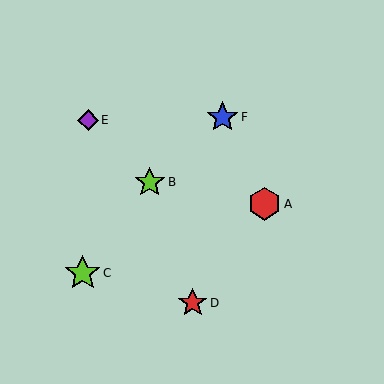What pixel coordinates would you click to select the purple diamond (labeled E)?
Click at (88, 120) to select the purple diamond E.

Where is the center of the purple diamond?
The center of the purple diamond is at (88, 120).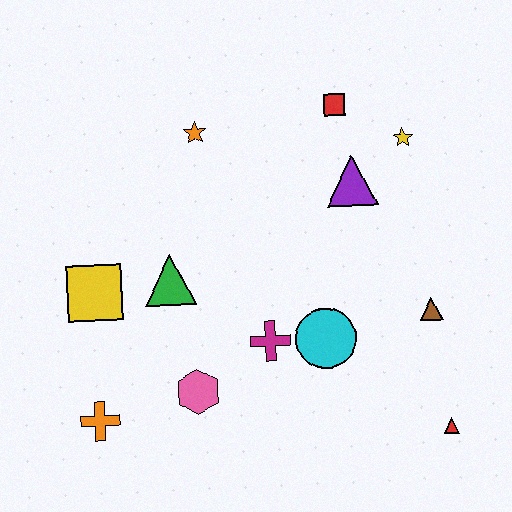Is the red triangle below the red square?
Yes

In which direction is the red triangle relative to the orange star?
The red triangle is below the orange star.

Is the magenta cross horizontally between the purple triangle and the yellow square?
Yes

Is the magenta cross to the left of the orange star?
No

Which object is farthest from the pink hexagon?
The yellow star is farthest from the pink hexagon.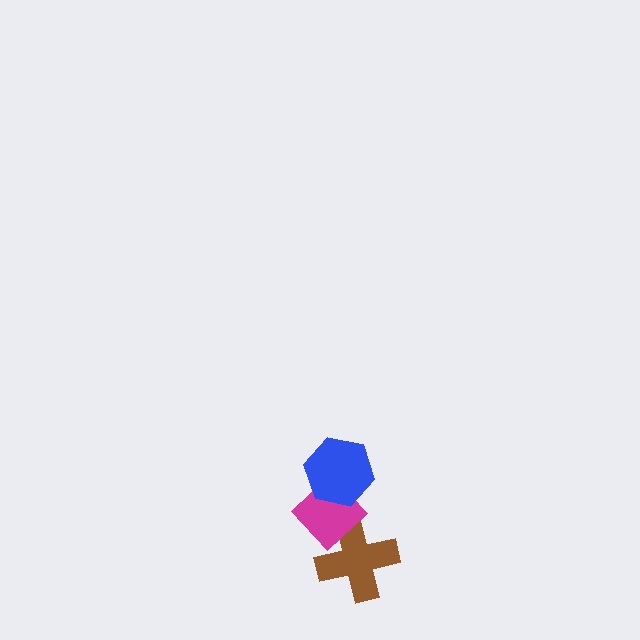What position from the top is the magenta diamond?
The magenta diamond is 2nd from the top.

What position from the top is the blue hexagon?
The blue hexagon is 1st from the top.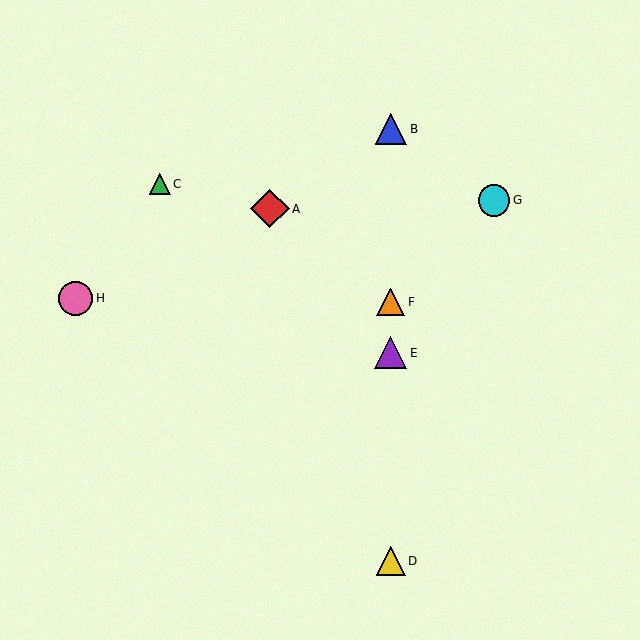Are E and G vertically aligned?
No, E is at x≈391 and G is at x≈494.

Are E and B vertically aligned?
Yes, both are at x≈391.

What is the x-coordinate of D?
Object D is at x≈391.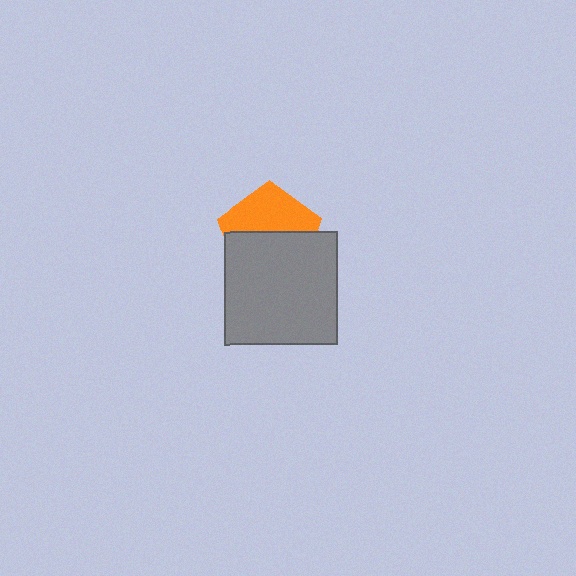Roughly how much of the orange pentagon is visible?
About half of it is visible (roughly 46%).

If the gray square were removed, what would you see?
You would see the complete orange pentagon.